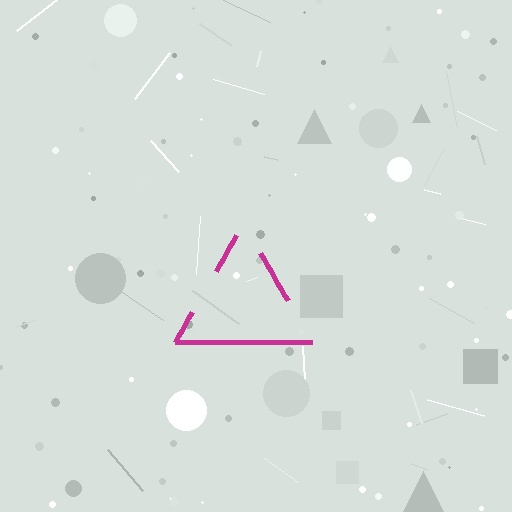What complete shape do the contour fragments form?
The contour fragments form a triangle.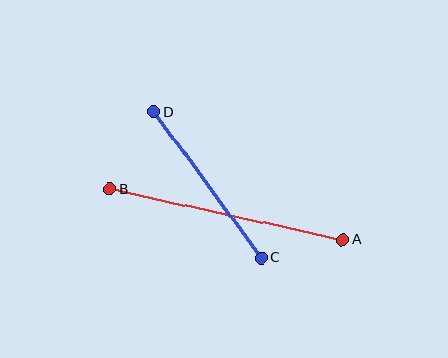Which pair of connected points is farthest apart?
Points A and B are farthest apart.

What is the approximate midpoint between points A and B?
The midpoint is at approximately (226, 215) pixels.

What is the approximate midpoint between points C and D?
The midpoint is at approximately (208, 185) pixels.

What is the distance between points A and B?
The distance is approximately 238 pixels.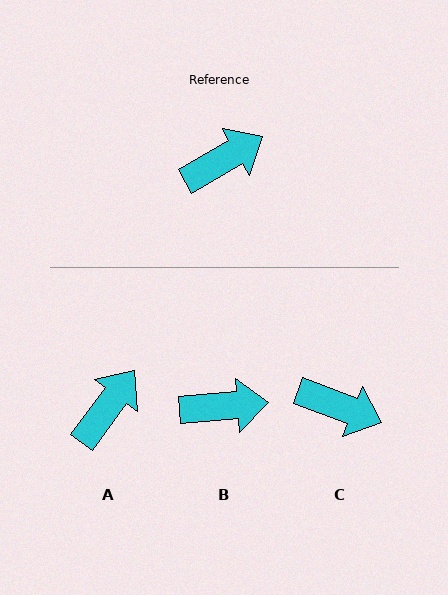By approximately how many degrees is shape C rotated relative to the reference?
Approximately 51 degrees clockwise.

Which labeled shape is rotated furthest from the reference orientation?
C, about 51 degrees away.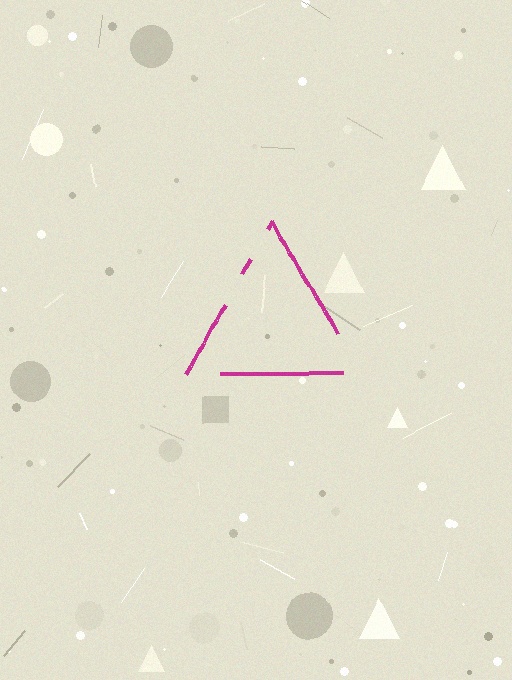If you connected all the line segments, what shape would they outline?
They would outline a triangle.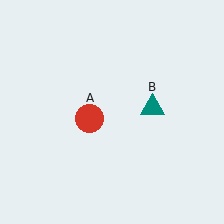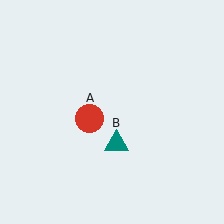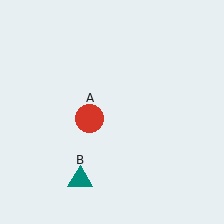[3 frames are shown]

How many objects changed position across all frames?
1 object changed position: teal triangle (object B).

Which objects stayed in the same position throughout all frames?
Red circle (object A) remained stationary.